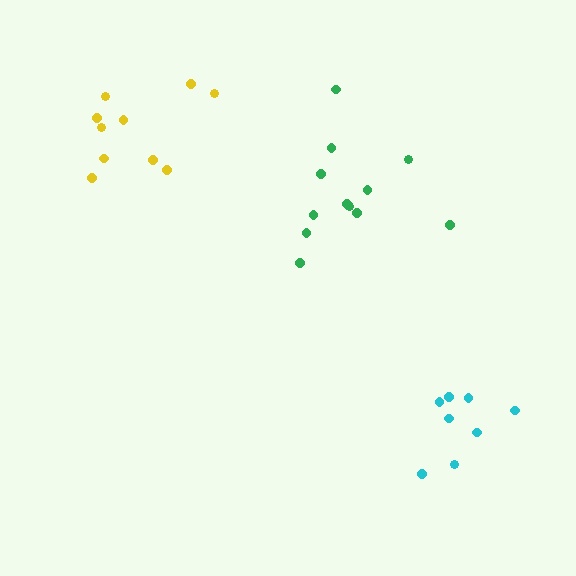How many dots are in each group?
Group 1: 12 dots, Group 2: 8 dots, Group 3: 10 dots (30 total).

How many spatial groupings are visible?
There are 3 spatial groupings.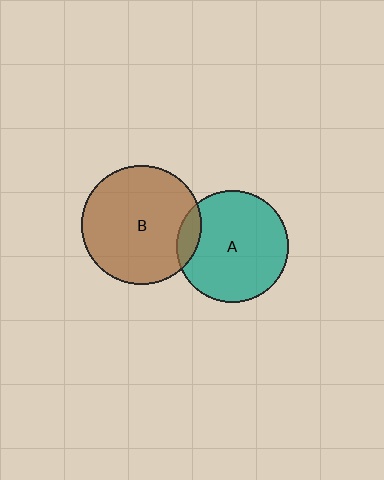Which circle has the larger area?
Circle B (brown).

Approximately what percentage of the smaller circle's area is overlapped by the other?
Approximately 10%.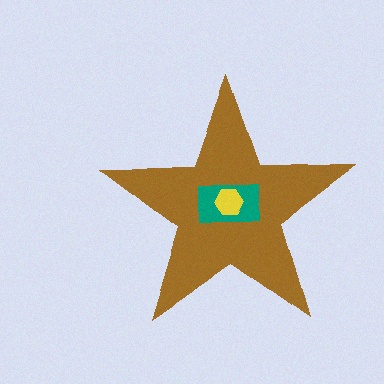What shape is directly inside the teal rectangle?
The yellow hexagon.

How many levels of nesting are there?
3.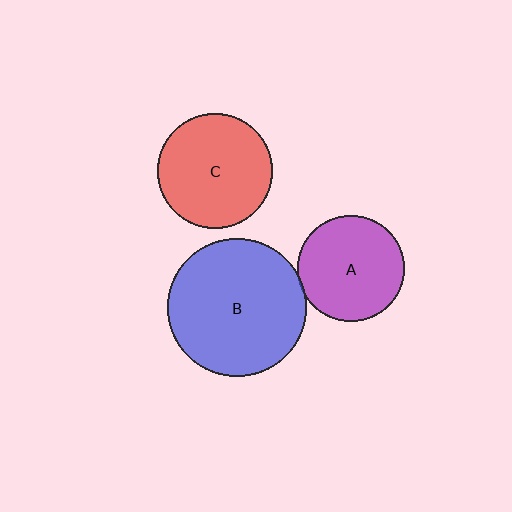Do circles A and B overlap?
Yes.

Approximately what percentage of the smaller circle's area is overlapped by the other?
Approximately 5%.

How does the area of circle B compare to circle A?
Approximately 1.7 times.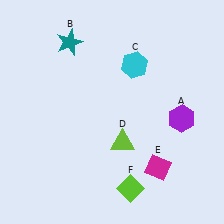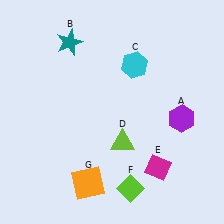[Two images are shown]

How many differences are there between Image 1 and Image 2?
There is 1 difference between the two images.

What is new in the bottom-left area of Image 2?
An orange square (G) was added in the bottom-left area of Image 2.